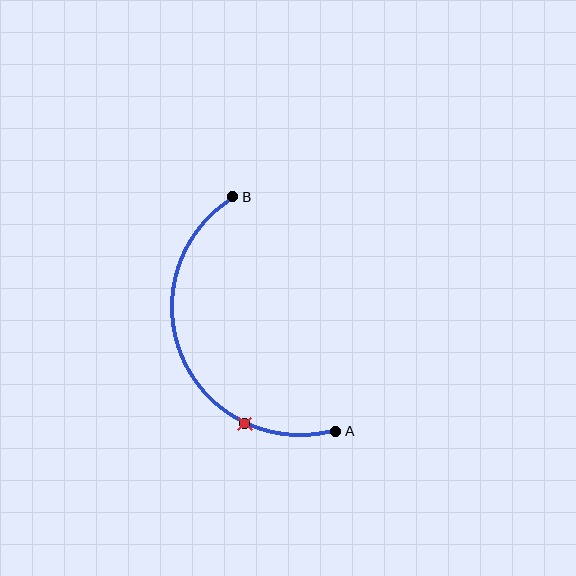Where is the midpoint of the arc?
The arc midpoint is the point on the curve farthest from the straight line joining A and B. It sits to the left of that line.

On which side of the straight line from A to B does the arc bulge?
The arc bulges to the left of the straight line connecting A and B.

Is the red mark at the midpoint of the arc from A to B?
No. The red mark lies on the arc but is closer to endpoint A. The arc midpoint would be at the point on the curve equidistant along the arc from both A and B.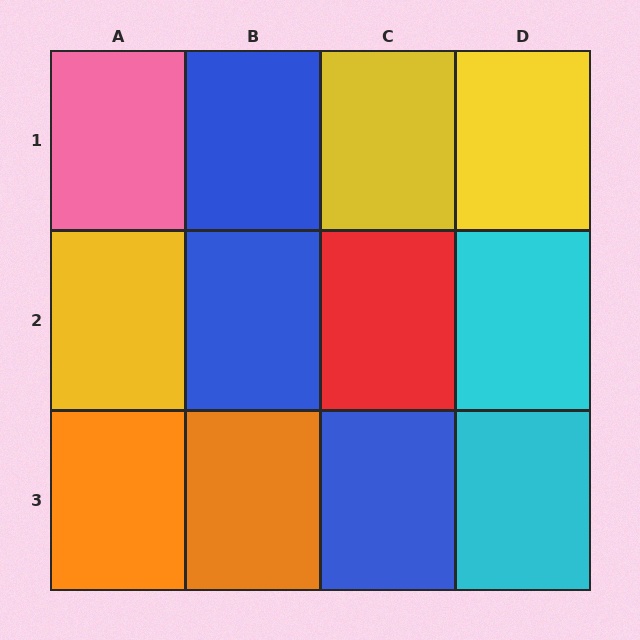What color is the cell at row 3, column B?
Orange.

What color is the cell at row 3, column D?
Cyan.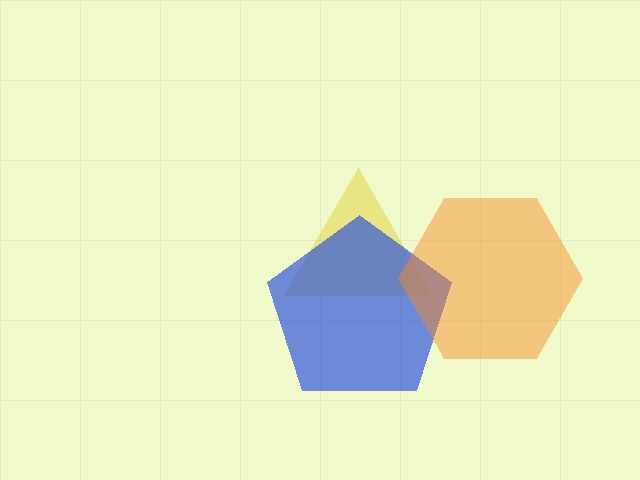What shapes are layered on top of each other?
The layered shapes are: a yellow triangle, a blue pentagon, an orange hexagon.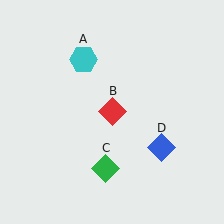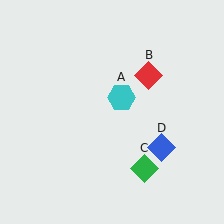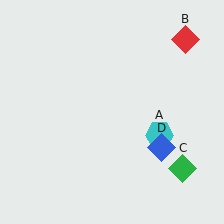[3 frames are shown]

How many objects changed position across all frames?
3 objects changed position: cyan hexagon (object A), red diamond (object B), green diamond (object C).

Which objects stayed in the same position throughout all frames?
Blue diamond (object D) remained stationary.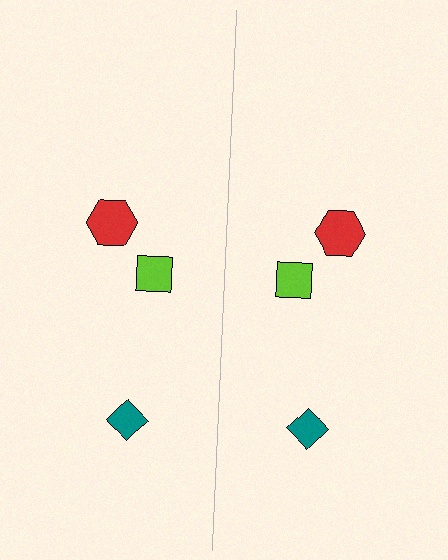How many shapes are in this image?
There are 6 shapes in this image.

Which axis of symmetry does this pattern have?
The pattern has a vertical axis of symmetry running through the center of the image.